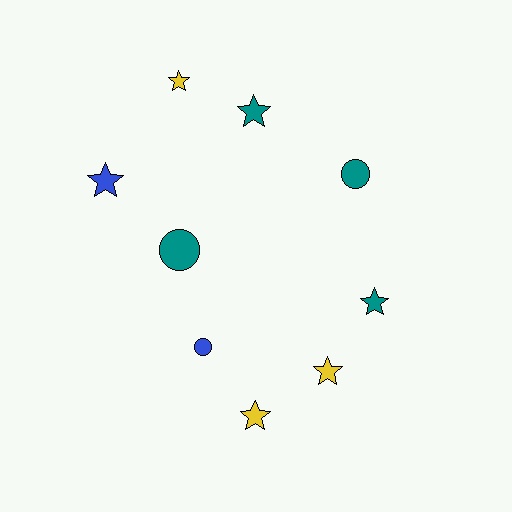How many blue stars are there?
There is 1 blue star.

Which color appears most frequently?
Teal, with 4 objects.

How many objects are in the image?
There are 9 objects.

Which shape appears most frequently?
Star, with 6 objects.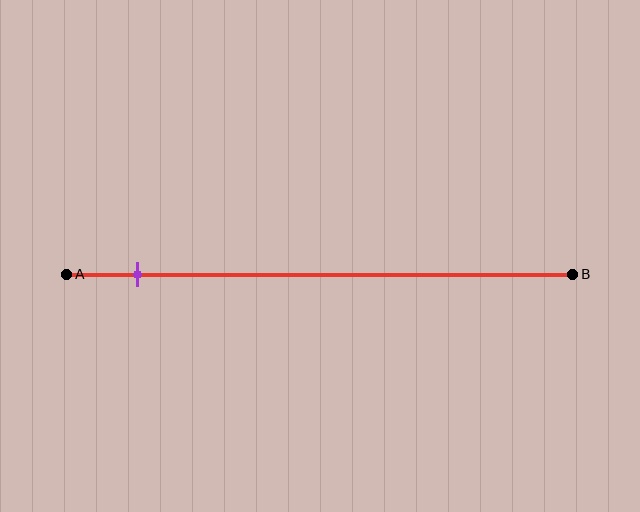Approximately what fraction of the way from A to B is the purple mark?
The purple mark is approximately 15% of the way from A to B.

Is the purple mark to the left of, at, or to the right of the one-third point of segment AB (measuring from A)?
The purple mark is to the left of the one-third point of segment AB.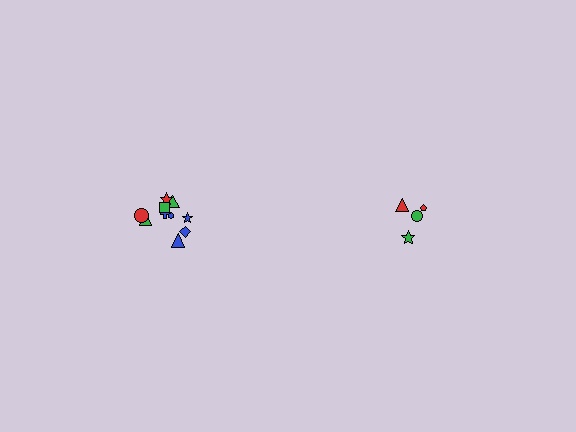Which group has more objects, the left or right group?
The left group.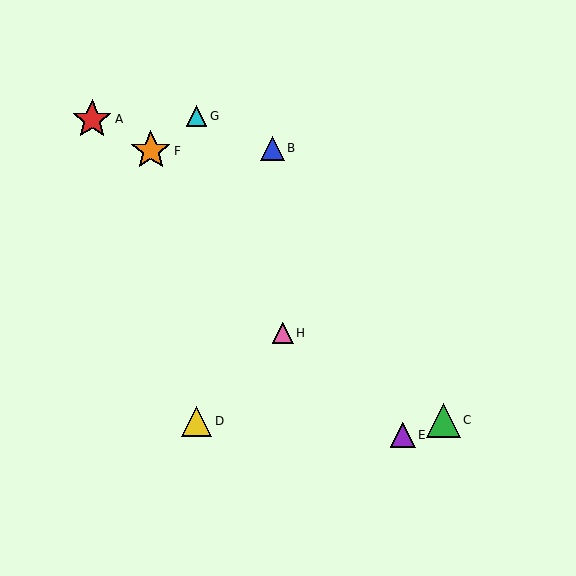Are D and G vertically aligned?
Yes, both are at x≈197.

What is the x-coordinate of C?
Object C is at x≈443.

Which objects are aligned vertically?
Objects D, G are aligned vertically.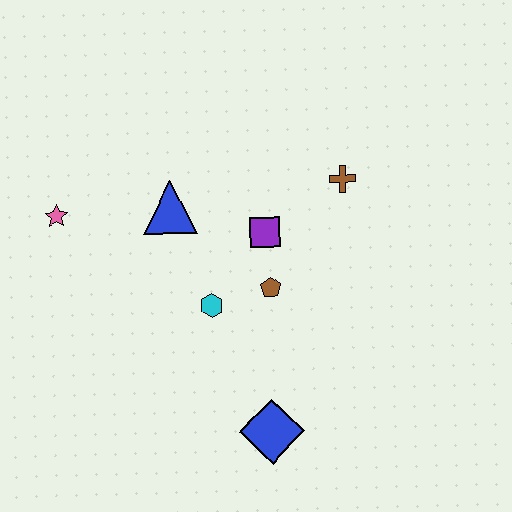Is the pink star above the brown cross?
No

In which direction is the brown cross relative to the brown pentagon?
The brown cross is above the brown pentagon.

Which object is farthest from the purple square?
The pink star is farthest from the purple square.